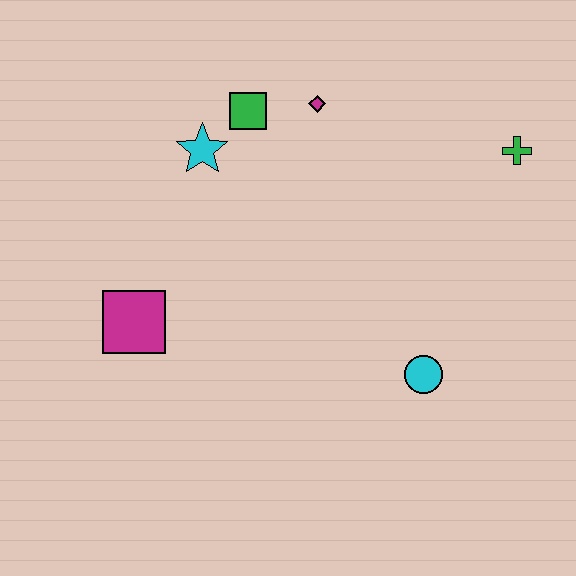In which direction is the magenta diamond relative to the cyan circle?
The magenta diamond is above the cyan circle.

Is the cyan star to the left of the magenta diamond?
Yes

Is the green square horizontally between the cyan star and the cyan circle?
Yes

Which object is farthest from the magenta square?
The green cross is farthest from the magenta square.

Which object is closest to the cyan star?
The green square is closest to the cyan star.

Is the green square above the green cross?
Yes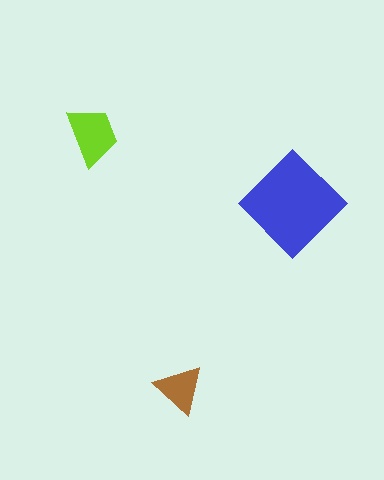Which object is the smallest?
The brown triangle.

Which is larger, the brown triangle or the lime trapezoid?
The lime trapezoid.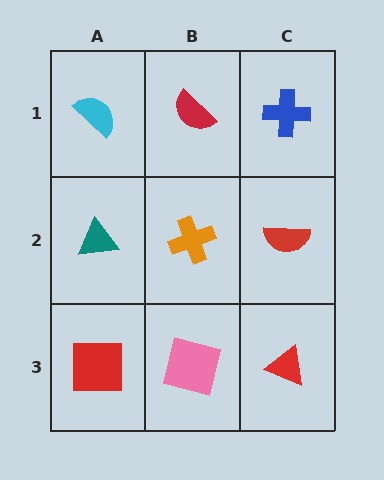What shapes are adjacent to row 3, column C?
A red semicircle (row 2, column C), a pink square (row 3, column B).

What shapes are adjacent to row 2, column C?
A blue cross (row 1, column C), a red triangle (row 3, column C), an orange cross (row 2, column B).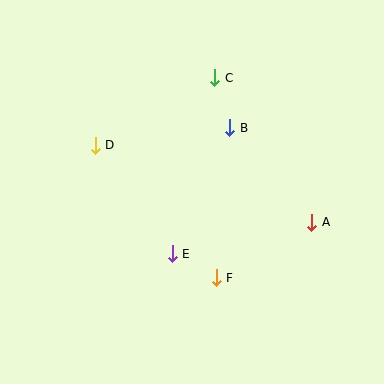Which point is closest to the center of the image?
Point E at (172, 254) is closest to the center.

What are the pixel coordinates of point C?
Point C is at (215, 78).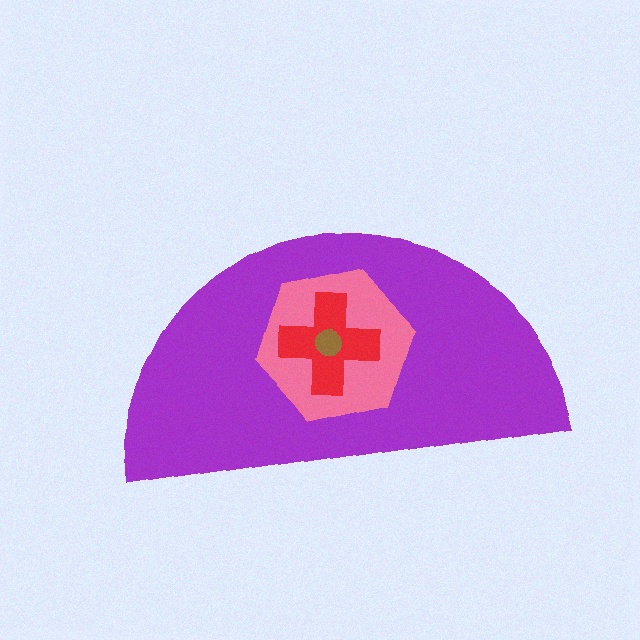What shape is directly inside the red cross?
The brown circle.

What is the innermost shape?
The brown circle.